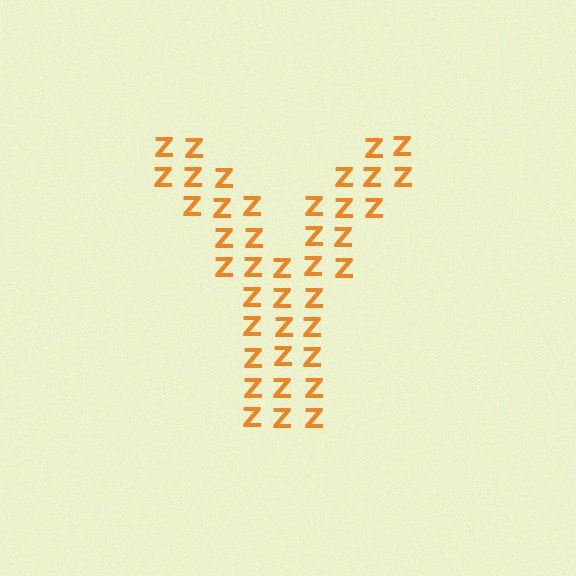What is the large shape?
The large shape is the letter Y.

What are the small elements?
The small elements are letter Z's.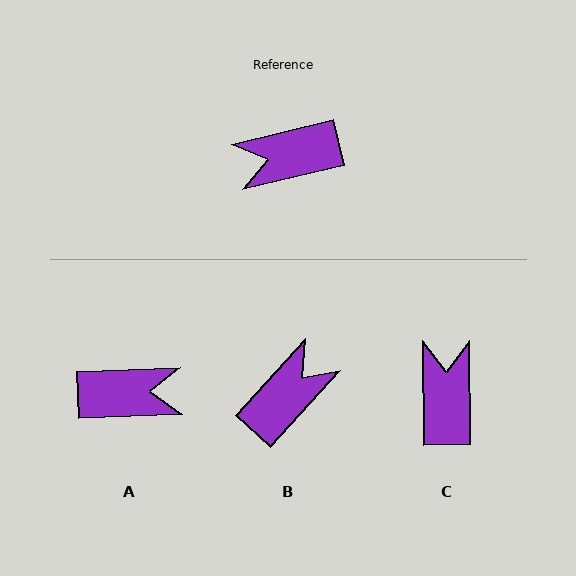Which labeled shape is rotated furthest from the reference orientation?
A, about 169 degrees away.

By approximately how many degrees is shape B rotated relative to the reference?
Approximately 146 degrees clockwise.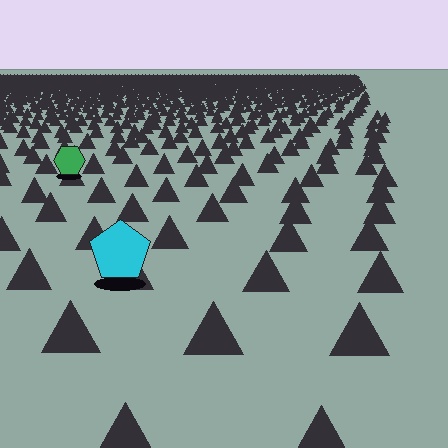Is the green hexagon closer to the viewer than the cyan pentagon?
No. The cyan pentagon is closer — you can tell from the texture gradient: the ground texture is coarser near it.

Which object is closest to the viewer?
The cyan pentagon is closest. The texture marks near it are larger and more spread out.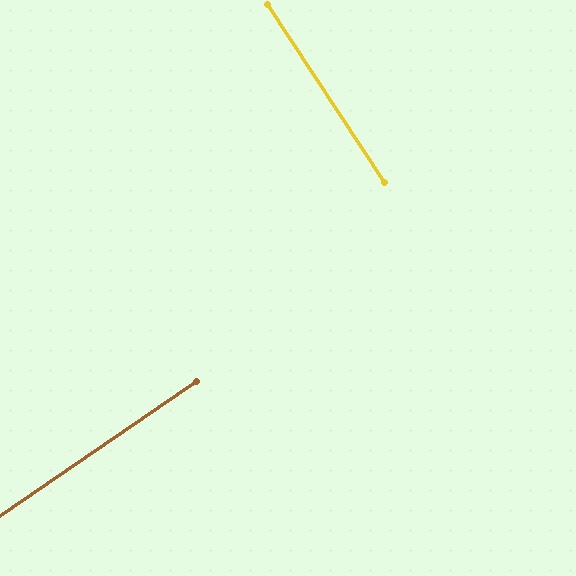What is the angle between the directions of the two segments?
Approximately 89 degrees.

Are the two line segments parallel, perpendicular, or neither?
Perpendicular — they meet at approximately 89°.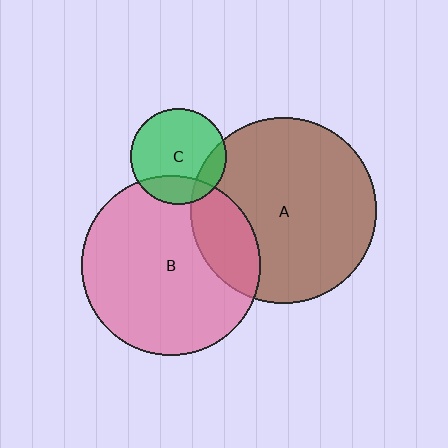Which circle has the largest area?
Circle A (brown).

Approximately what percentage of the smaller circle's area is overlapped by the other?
Approximately 20%.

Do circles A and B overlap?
Yes.